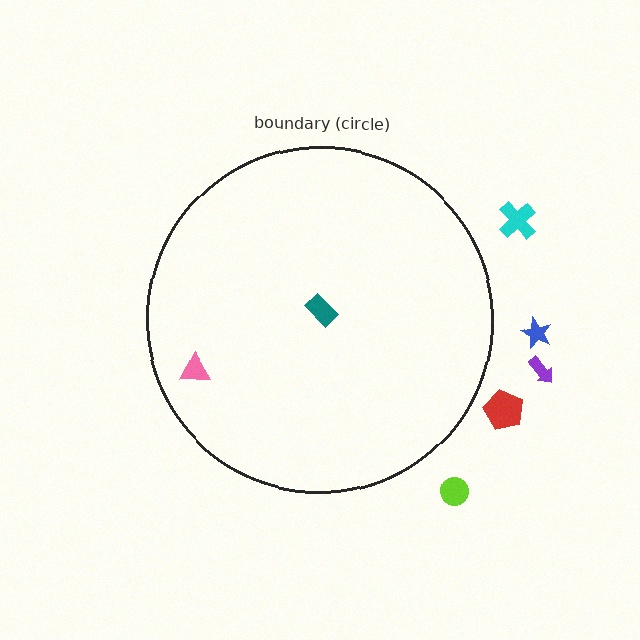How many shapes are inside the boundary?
2 inside, 5 outside.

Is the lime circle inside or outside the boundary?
Outside.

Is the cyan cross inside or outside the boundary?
Outside.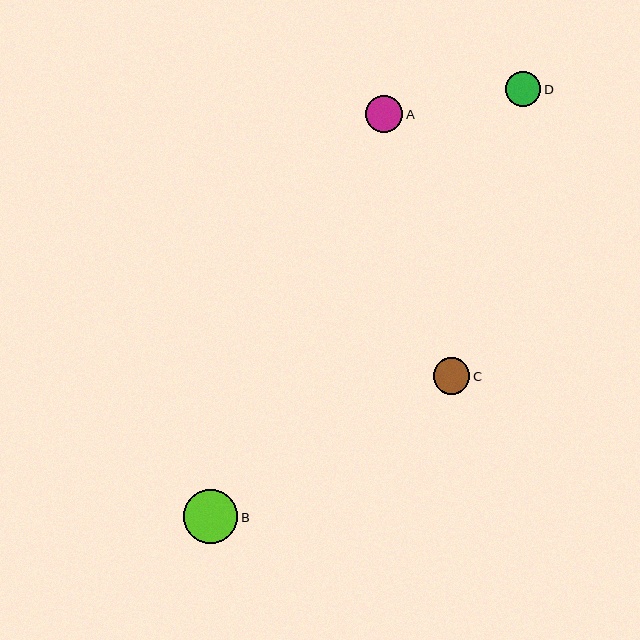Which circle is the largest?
Circle B is the largest with a size of approximately 54 pixels.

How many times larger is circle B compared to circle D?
Circle B is approximately 1.6 times the size of circle D.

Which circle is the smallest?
Circle D is the smallest with a size of approximately 35 pixels.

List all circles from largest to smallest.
From largest to smallest: B, A, C, D.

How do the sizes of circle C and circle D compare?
Circle C and circle D are approximately the same size.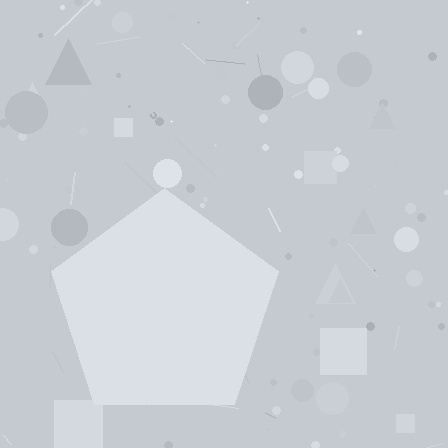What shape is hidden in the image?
A pentagon is hidden in the image.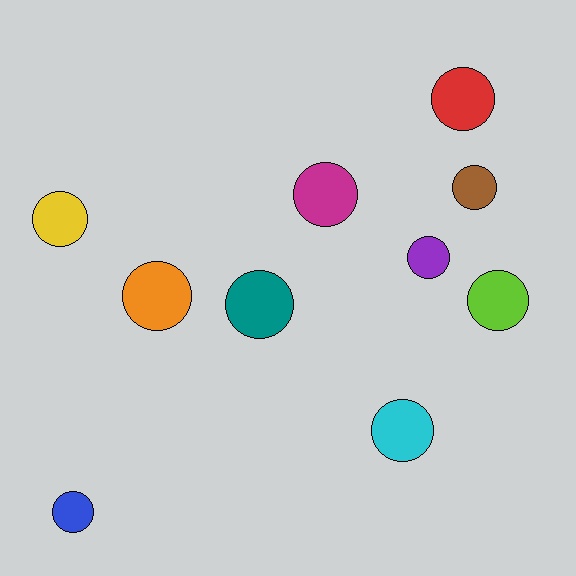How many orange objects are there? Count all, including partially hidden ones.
There is 1 orange object.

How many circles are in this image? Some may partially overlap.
There are 10 circles.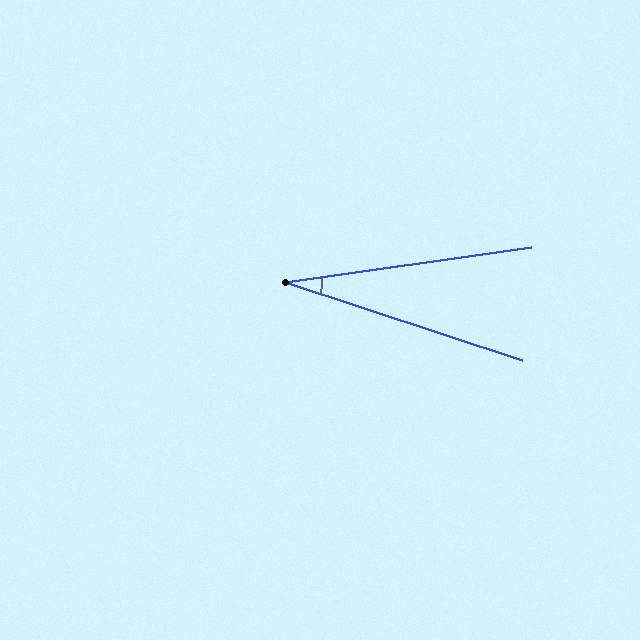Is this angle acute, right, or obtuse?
It is acute.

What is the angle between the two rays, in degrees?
Approximately 26 degrees.